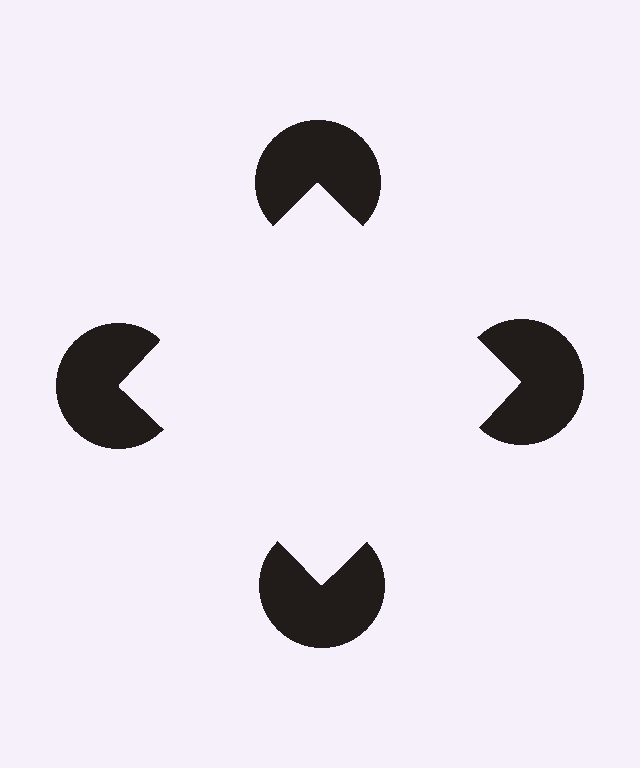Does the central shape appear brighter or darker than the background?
It typically appears slightly brighter than the background, even though no actual brightness change is drawn.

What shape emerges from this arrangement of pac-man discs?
An illusory square — its edges are inferred from the aligned wedge cuts in the pac-man discs, not physically drawn.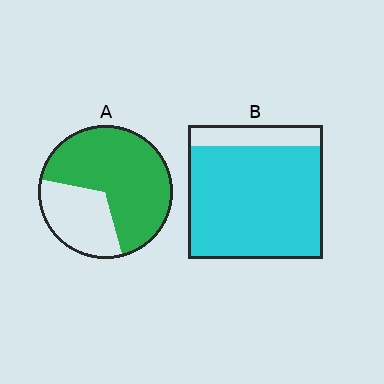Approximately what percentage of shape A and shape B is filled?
A is approximately 70% and B is approximately 85%.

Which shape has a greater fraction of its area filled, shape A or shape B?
Shape B.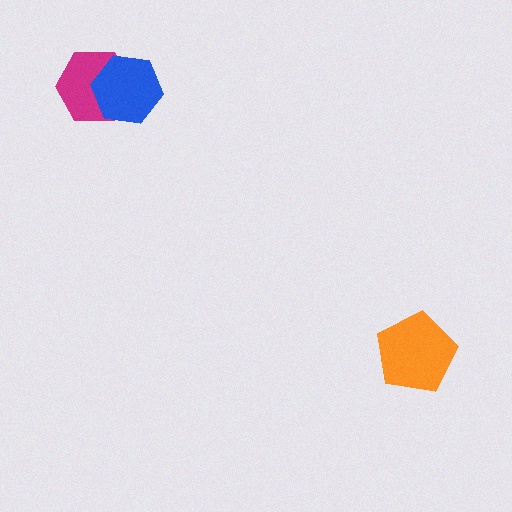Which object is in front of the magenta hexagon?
The blue hexagon is in front of the magenta hexagon.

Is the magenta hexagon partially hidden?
Yes, it is partially covered by another shape.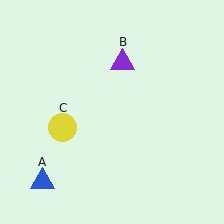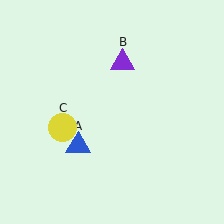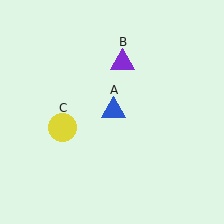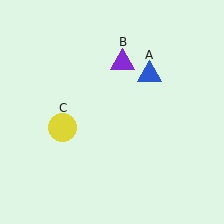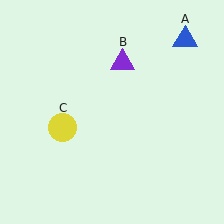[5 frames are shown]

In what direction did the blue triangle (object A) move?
The blue triangle (object A) moved up and to the right.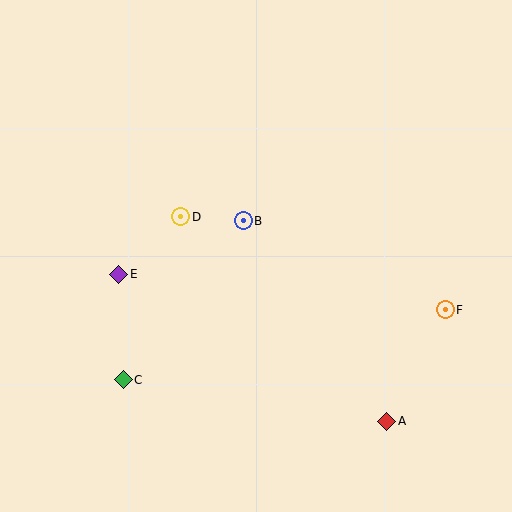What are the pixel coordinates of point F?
Point F is at (445, 310).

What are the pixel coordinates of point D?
Point D is at (181, 217).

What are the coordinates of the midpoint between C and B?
The midpoint between C and B is at (183, 300).